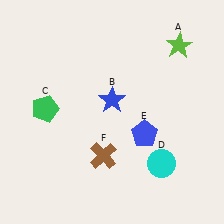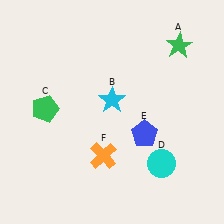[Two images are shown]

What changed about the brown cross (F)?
In Image 1, F is brown. In Image 2, it changed to orange.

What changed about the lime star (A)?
In Image 1, A is lime. In Image 2, it changed to green.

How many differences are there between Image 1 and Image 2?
There are 3 differences between the two images.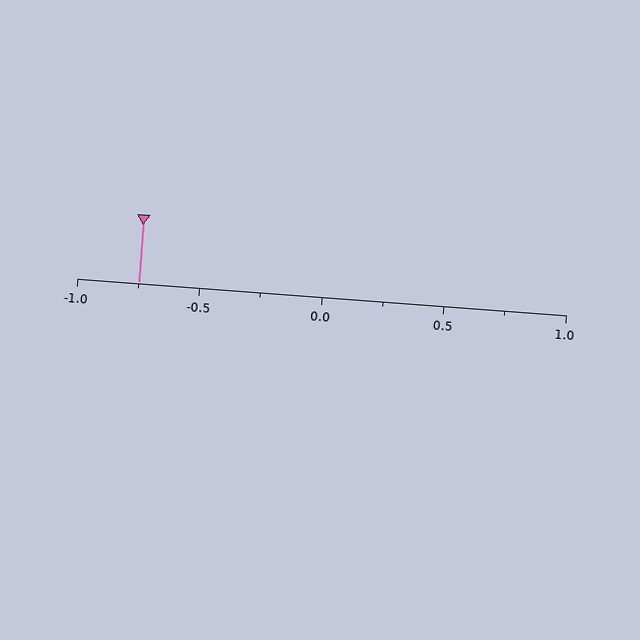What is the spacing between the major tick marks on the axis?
The major ticks are spaced 0.5 apart.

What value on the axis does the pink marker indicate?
The marker indicates approximately -0.75.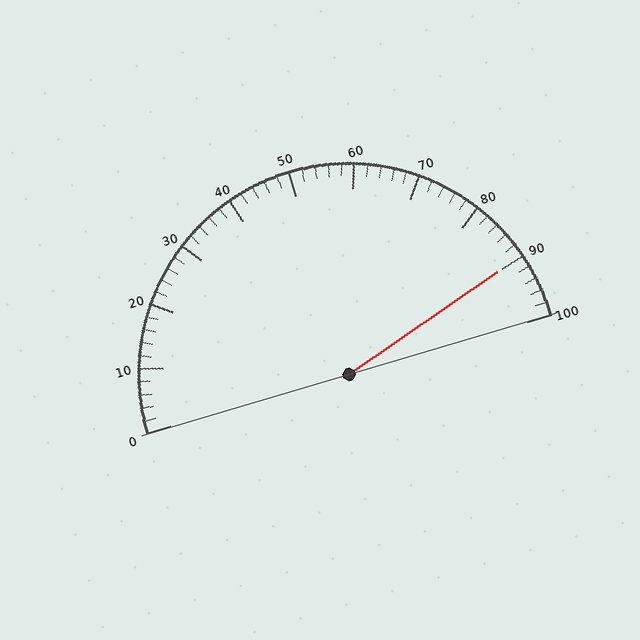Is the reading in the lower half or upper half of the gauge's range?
The reading is in the upper half of the range (0 to 100).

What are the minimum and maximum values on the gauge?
The gauge ranges from 0 to 100.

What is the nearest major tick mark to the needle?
The nearest major tick mark is 90.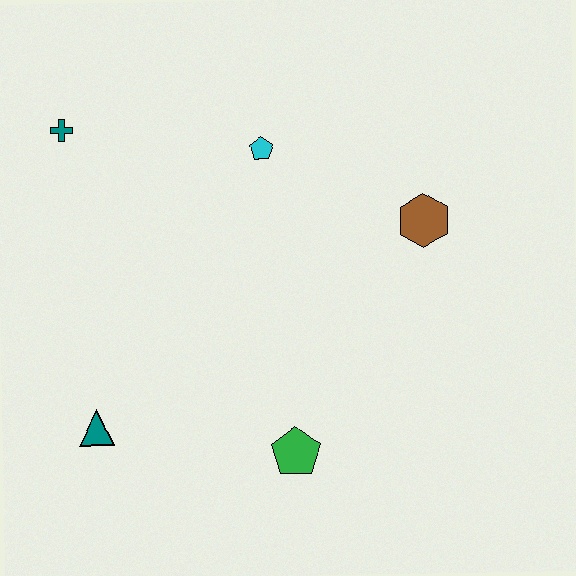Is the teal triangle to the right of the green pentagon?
No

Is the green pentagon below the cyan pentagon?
Yes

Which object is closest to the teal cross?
The cyan pentagon is closest to the teal cross.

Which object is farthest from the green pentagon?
The teal cross is farthest from the green pentagon.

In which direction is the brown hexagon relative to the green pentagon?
The brown hexagon is above the green pentagon.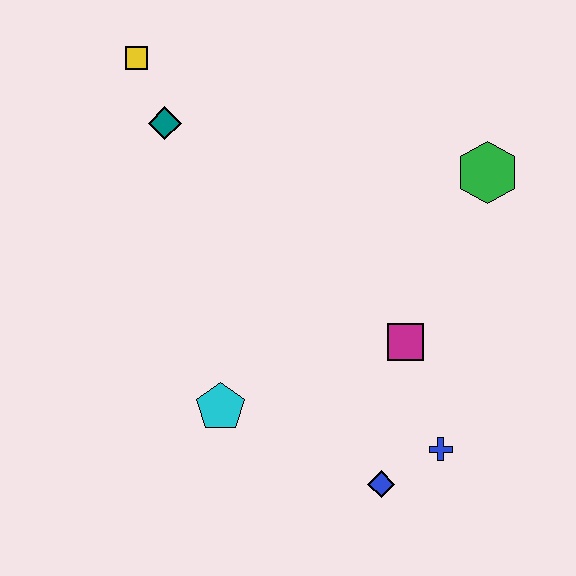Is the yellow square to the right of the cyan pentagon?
No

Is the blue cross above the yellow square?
No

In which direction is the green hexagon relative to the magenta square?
The green hexagon is above the magenta square.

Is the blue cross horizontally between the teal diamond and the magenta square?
No